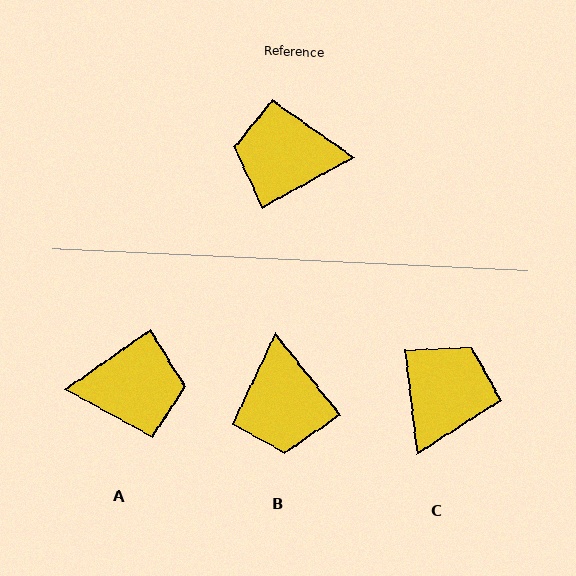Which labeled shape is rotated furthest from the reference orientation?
A, about 174 degrees away.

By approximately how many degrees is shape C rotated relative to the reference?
Approximately 112 degrees clockwise.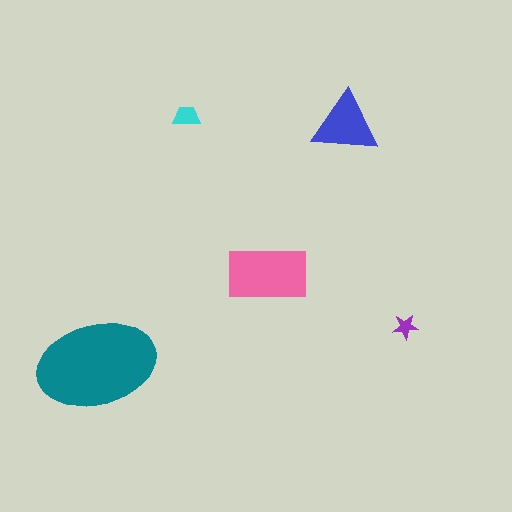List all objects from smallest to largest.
The purple star, the cyan trapezoid, the blue triangle, the pink rectangle, the teal ellipse.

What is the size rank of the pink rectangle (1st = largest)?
2nd.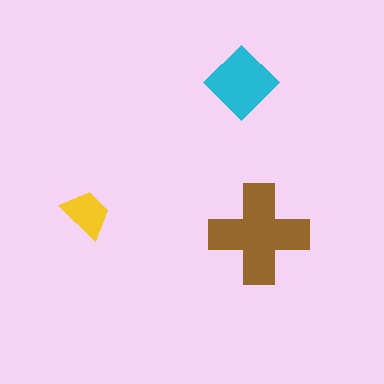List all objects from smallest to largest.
The yellow trapezoid, the cyan diamond, the brown cross.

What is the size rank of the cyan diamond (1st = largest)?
2nd.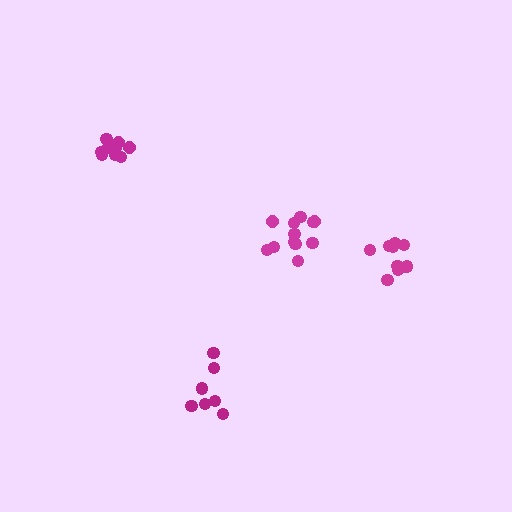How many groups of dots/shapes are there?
There are 4 groups.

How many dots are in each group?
Group 1: 10 dots, Group 2: 13 dots, Group 3: 7 dots, Group 4: 10 dots (40 total).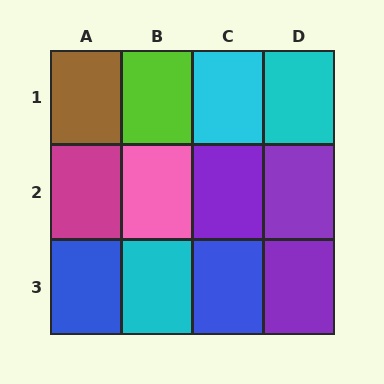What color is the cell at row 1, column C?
Cyan.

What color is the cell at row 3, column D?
Purple.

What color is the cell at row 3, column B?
Cyan.